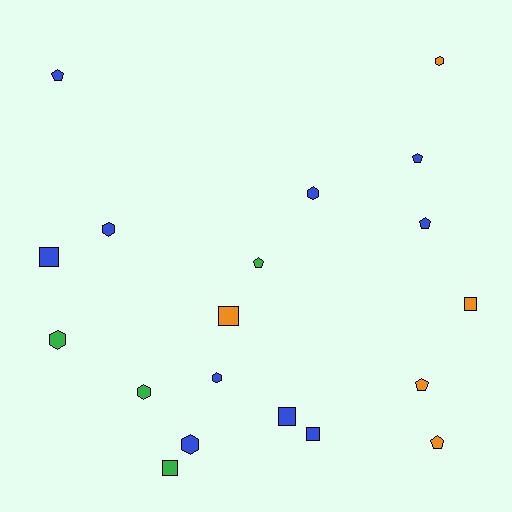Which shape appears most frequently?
Hexagon, with 7 objects.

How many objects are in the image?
There are 19 objects.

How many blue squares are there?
There are 3 blue squares.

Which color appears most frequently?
Blue, with 10 objects.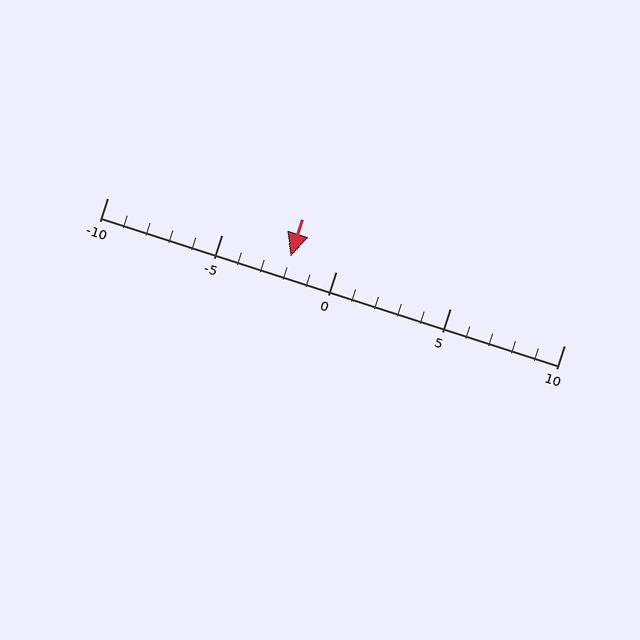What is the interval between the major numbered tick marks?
The major tick marks are spaced 5 units apart.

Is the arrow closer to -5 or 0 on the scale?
The arrow is closer to 0.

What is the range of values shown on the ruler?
The ruler shows values from -10 to 10.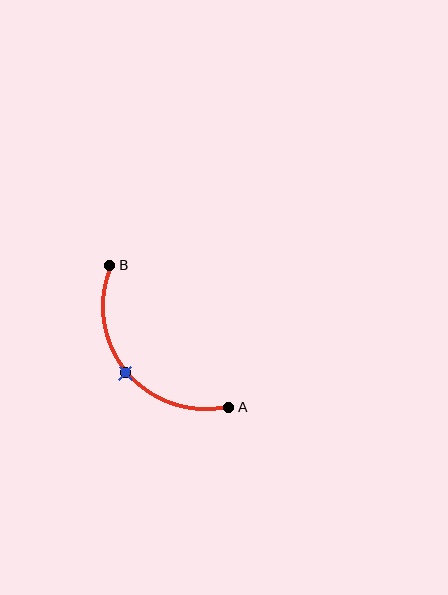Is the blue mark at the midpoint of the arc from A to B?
Yes. The blue mark lies on the arc at equal arc-length from both A and B — it is the arc midpoint.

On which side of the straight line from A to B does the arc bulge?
The arc bulges below and to the left of the straight line connecting A and B.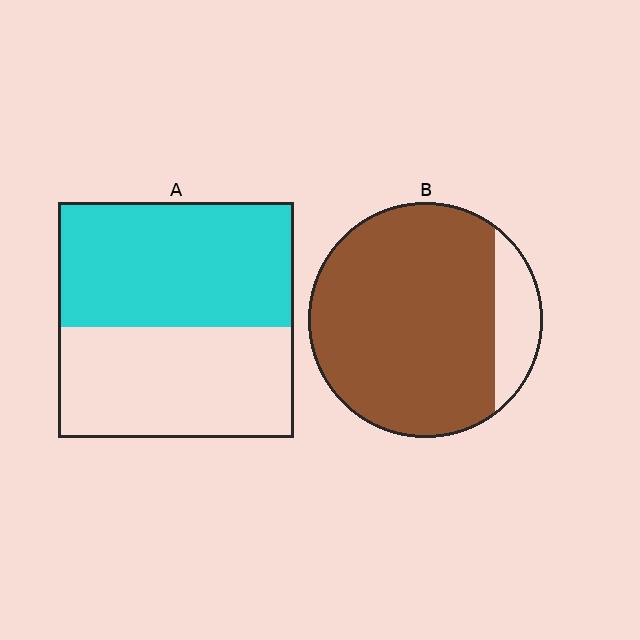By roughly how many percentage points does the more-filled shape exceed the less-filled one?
By roughly 30 percentage points (B over A).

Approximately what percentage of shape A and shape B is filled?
A is approximately 55% and B is approximately 85%.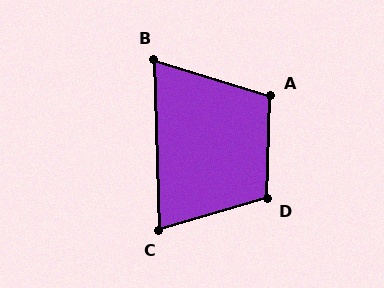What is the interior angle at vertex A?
Approximately 105 degrees (obtuse).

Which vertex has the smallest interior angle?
B, at approximately 72 degrees.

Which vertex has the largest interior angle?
D, at approximately 108 degrees.